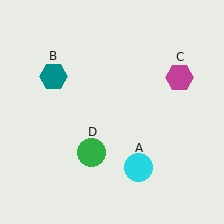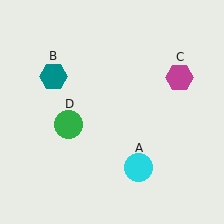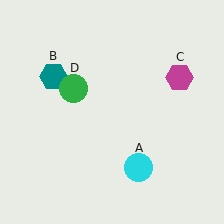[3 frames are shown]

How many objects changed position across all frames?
1 object changed position: green circle (object D).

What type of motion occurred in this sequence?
The green circle (object D) rotated clockwise around the center of the scene.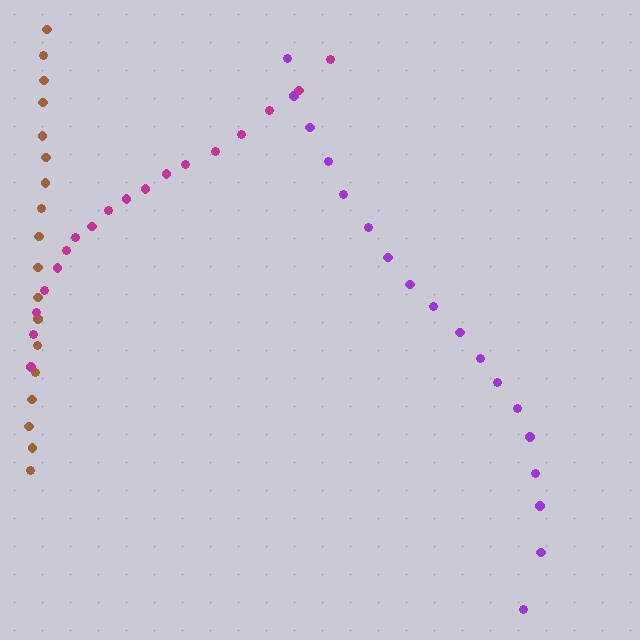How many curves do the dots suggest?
There are 3 distinct paths.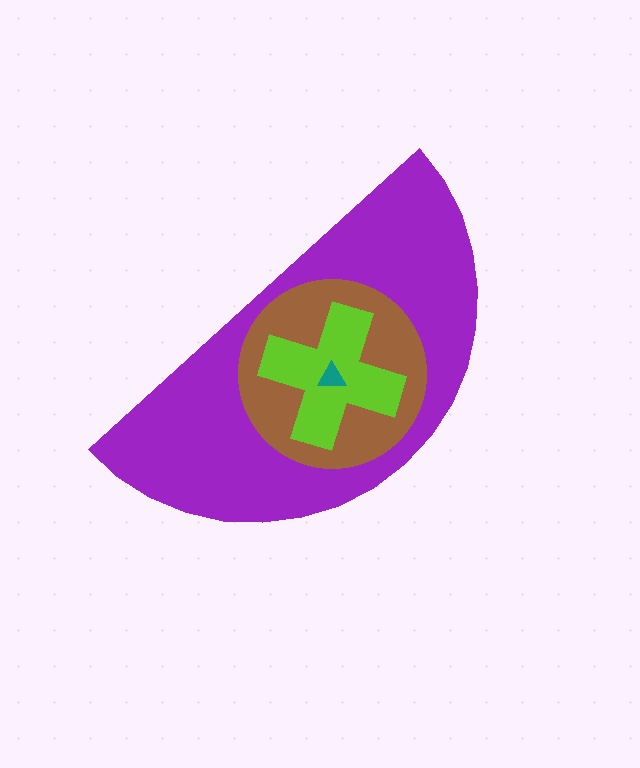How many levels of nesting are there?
4.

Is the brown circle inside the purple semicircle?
Yes.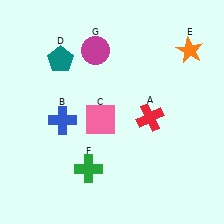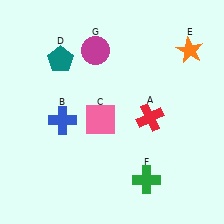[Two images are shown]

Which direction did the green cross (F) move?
The green cross (F) moved right.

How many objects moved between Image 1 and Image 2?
1 object moved between the two images.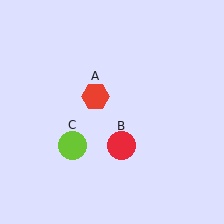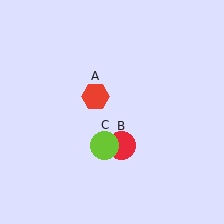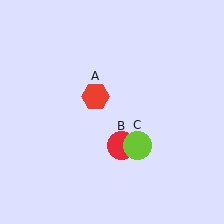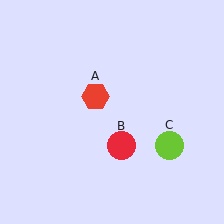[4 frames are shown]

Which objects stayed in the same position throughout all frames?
Red hexagon (object A) and red circle (object B) remained stationary.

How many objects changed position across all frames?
1 object changed position: lime circle (object C).